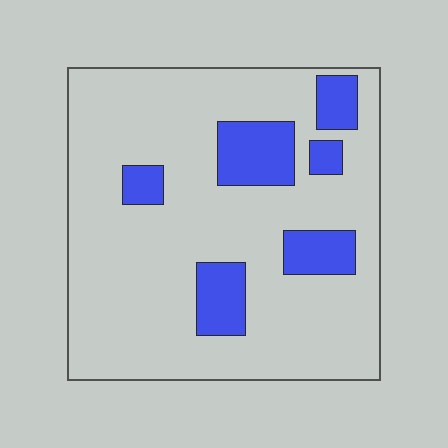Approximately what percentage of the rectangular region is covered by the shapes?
Approximately 15%.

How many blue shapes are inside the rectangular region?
6.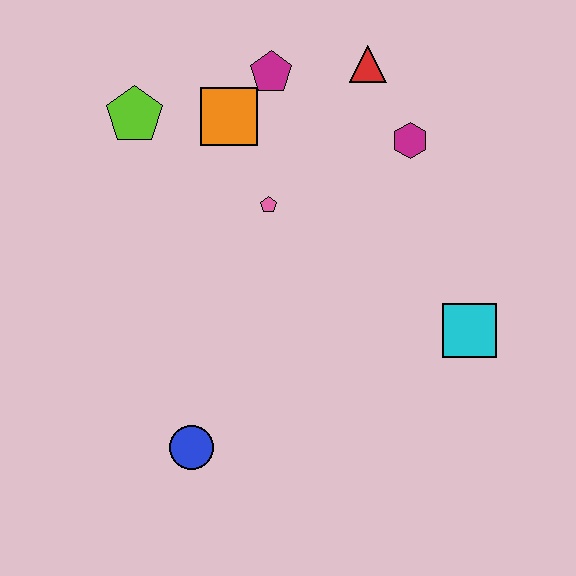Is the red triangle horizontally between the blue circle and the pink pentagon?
No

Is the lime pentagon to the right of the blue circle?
No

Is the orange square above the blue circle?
Yes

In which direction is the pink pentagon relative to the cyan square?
The pink pentagon is to the left of the cyan square.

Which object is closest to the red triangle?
The magenta hexagon is closest to the red triangle.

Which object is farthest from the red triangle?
The blue circle is farthest from the red triangle.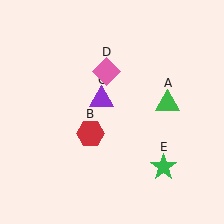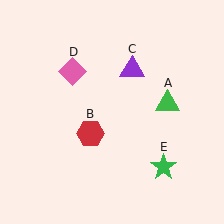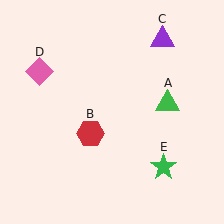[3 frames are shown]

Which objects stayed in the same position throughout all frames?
Green triangle (object A) and red hexagon (object B) and green star (object E) remained stationary.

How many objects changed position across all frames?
2 objects changed position: purple triangle (object C), pink diamond (object D).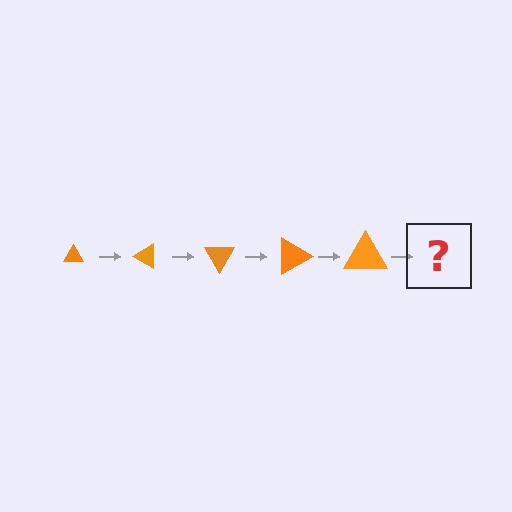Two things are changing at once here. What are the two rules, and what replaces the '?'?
The two rules are that the triangle grows larger each step and it rotates 30 degrees each step. The '?' should be a triangle, larger than the previous one and rotated 150 degrees from the start.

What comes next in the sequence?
The next element should be a triangle, larger than the previous one and rotated 150 degrees from the start.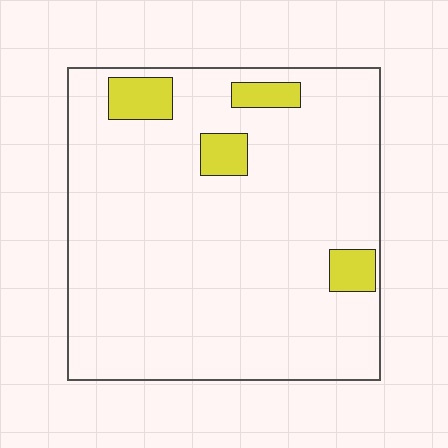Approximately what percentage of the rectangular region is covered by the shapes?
Approximately 10%.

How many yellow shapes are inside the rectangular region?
4.